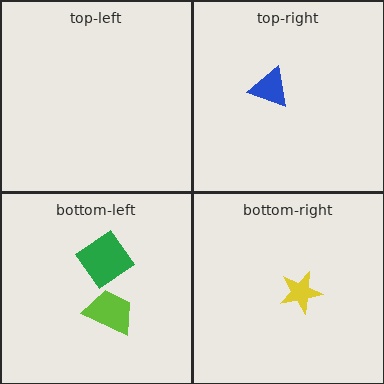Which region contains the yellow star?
The bottom-right region.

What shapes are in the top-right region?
The blue triangle.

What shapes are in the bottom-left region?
The lime trapezoid, the green diamond.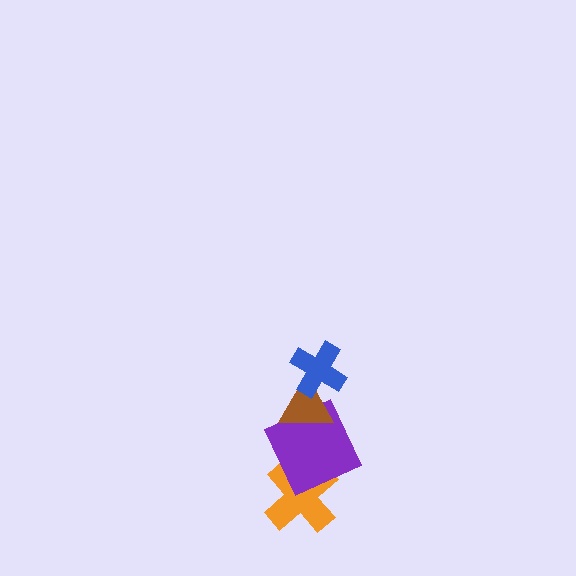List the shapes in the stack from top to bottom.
From top to bottom: the blue cross, the brown triangle, the purple square, the orange cross.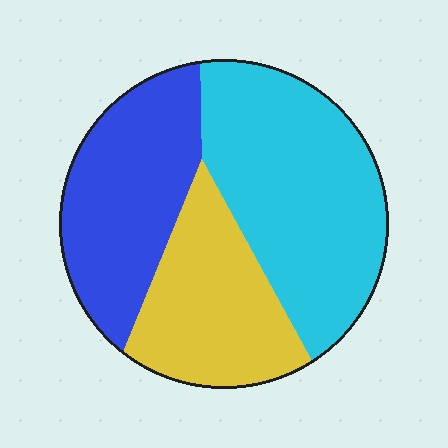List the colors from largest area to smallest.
From largest to smallest: cyan, blue, yellow.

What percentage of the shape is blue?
Blue covers 30% of the shape.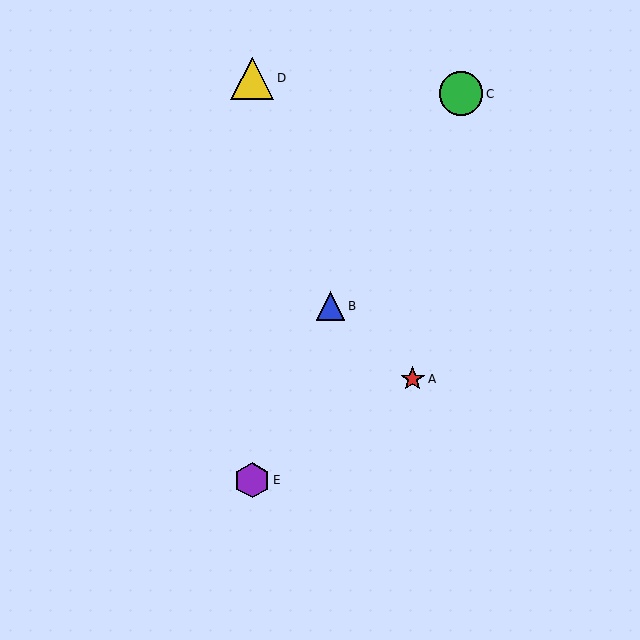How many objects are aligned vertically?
2 objects (D, E) are aligned vertically.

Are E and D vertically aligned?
Yes, both are at x≈252.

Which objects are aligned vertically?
Objects D, E are aligned vertically.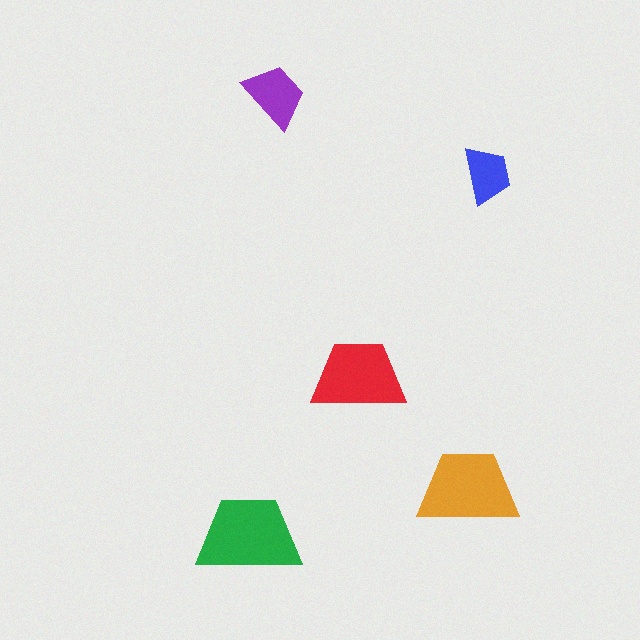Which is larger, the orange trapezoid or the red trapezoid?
The orange one.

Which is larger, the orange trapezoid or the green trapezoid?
The green one.